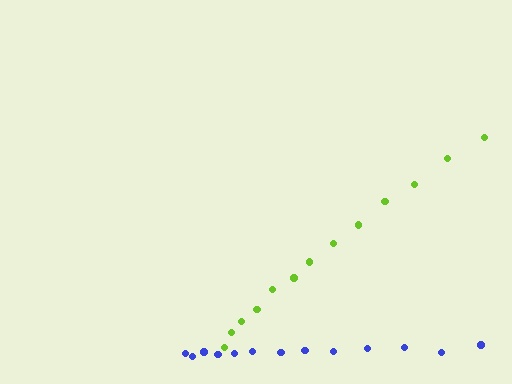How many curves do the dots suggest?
There are 2 distinct paths.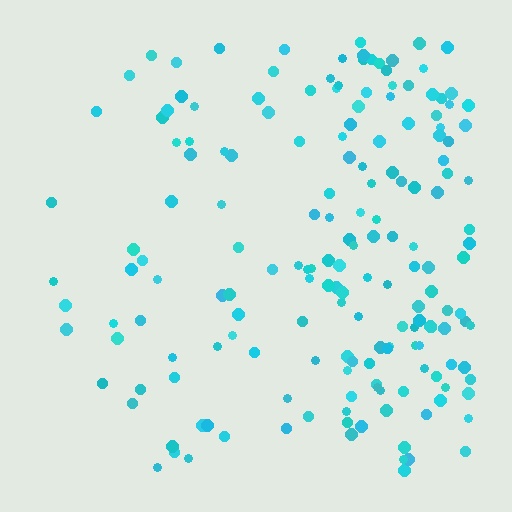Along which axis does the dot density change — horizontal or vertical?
Horizontal.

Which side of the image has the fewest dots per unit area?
The left.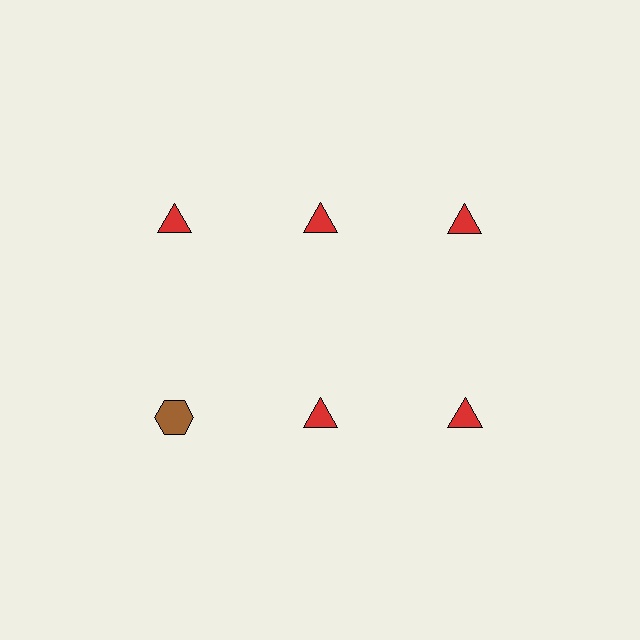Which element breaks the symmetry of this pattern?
The brown hexagon in the second row, leftmost column breaks the symmetry. All other shapes are red triangles.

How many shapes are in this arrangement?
There are 6 shapes arranged in a grid pattern.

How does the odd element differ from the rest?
It differs in both color (brown instead of red) and shape (hexagon instead of triangle).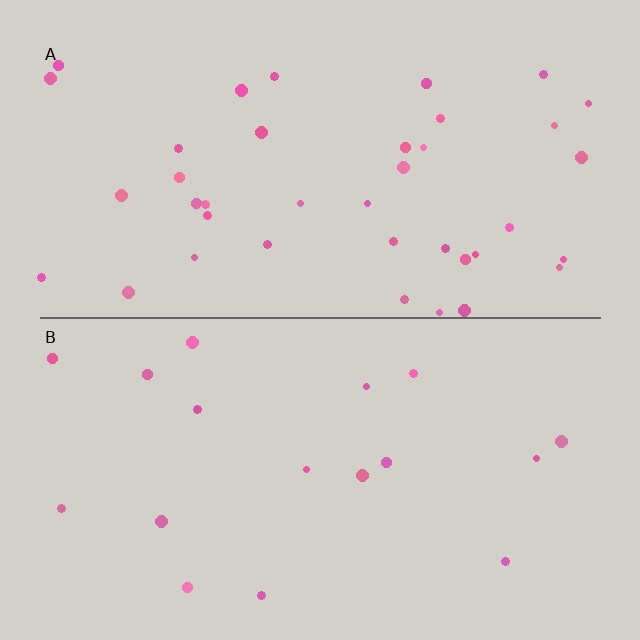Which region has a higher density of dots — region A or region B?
A (the top).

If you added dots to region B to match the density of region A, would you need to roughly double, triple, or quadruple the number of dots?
Approximately double.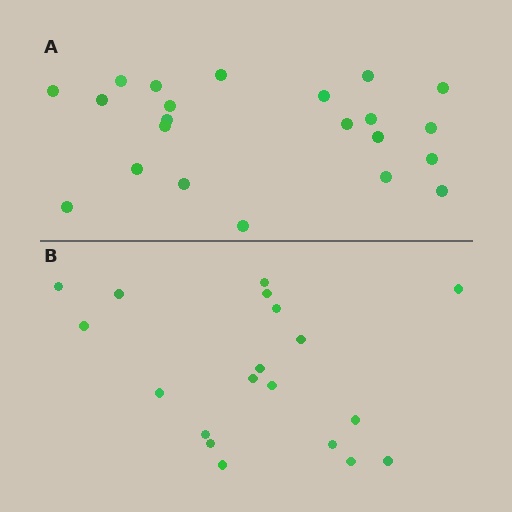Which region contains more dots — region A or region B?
Region A (the top region) has more dots.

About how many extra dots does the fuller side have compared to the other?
Region A has just a few more — roughly 2 or 3 more dots than region B.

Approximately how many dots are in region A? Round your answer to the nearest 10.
About 20 dots. (The exact count is 22, which rounds to 20.)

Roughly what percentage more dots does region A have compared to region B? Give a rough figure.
About 15% more.